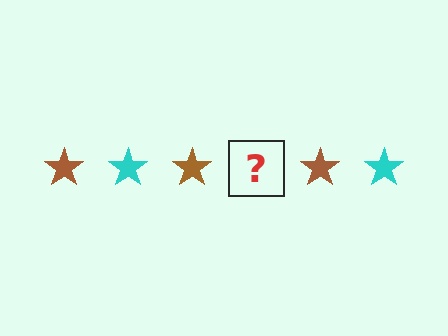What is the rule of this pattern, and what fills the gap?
The rule is that the pattern cycles through brown, cyan stars. The gap should be filled with a cyan star.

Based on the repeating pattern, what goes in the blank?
The blank should be a cyan star.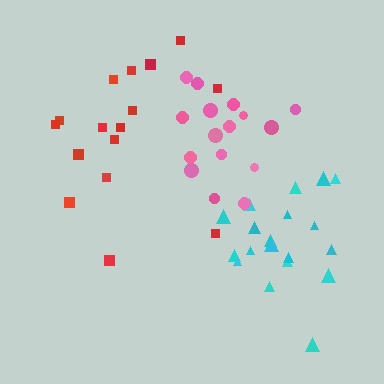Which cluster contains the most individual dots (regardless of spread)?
Cyan (19).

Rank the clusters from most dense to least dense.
pink, cyan, red.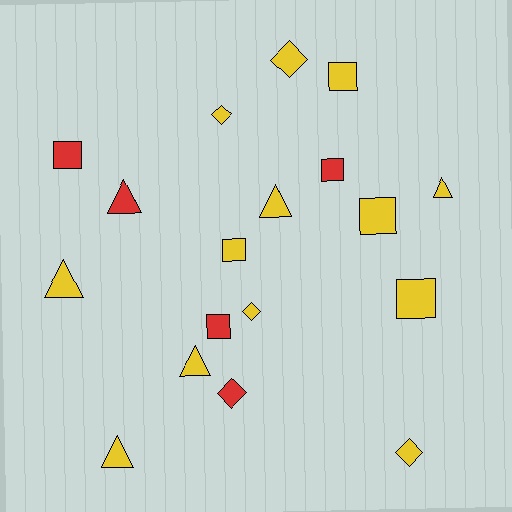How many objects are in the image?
There are 18 objects.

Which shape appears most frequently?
Square, with 7 objects.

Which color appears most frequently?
Yellow, with 13 objects.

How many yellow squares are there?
There are 4 yellow squares.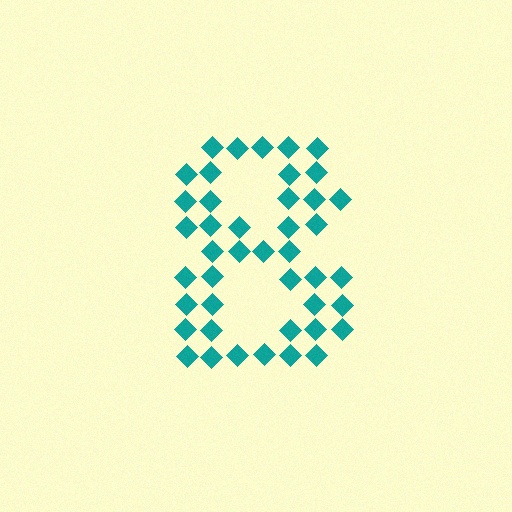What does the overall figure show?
The overall figure shows the digit 8.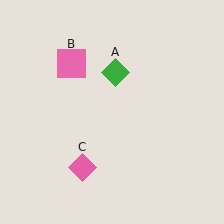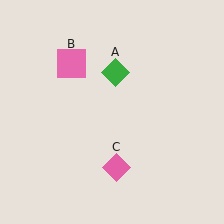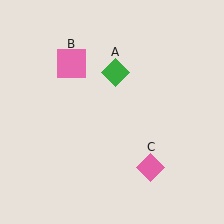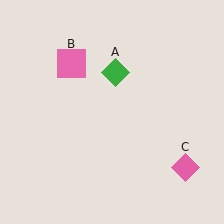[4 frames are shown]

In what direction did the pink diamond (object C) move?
The pink diamond (object C) moved right.